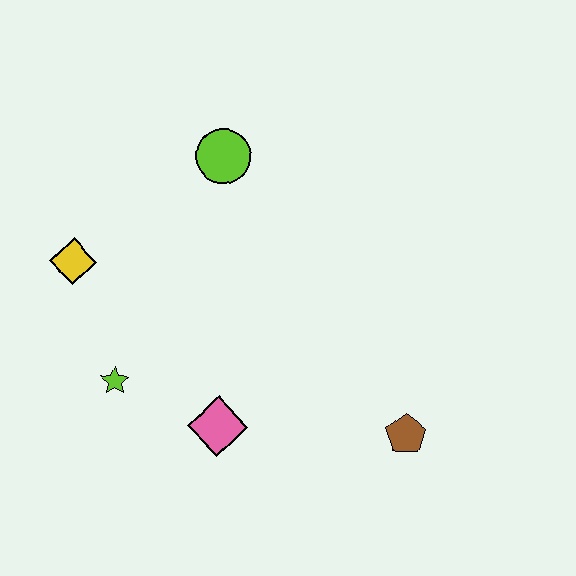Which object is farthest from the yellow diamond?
The brown pentagon is farthest from the yellow diamond.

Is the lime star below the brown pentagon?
No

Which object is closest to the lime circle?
The yellow diamond is closest to the lime circle.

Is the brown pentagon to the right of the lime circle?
Yes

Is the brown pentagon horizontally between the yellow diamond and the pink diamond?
No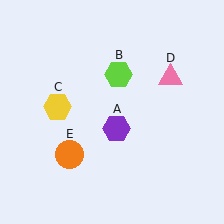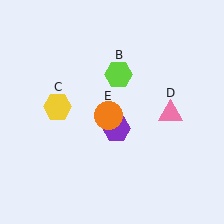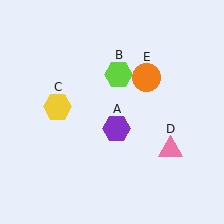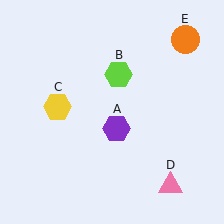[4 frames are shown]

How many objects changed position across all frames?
2 objects changed position: pink triangle (object D), orange circle (object E).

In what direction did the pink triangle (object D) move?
The pink triangle (object D) moved down.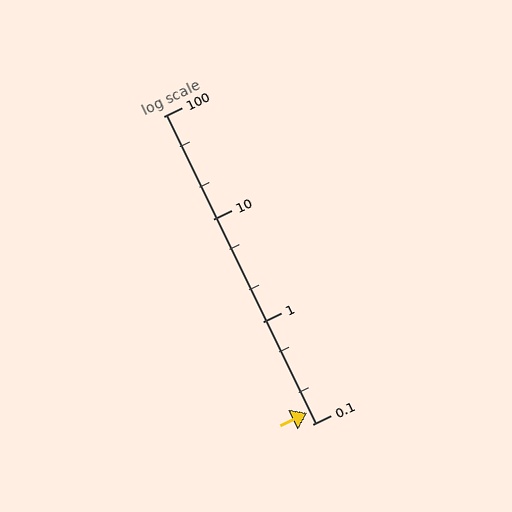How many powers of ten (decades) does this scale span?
The scale spans 3 decades, from 0.1 to 100.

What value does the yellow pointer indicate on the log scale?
The pointer indicates approximately 0.13.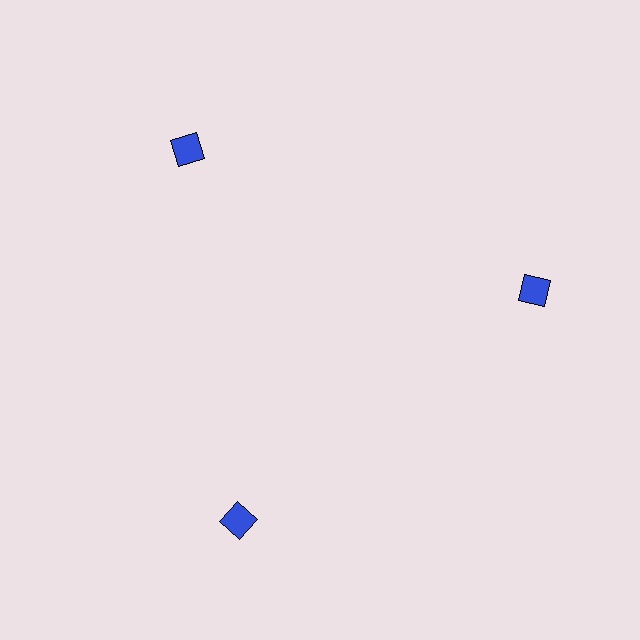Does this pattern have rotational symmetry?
Yes, this pattern has 3-fold rotational symmetry. It looks the same after rotating 120 degrees around the center.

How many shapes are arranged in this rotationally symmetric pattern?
There are 3 shapes, arranged in 3 groups of 1.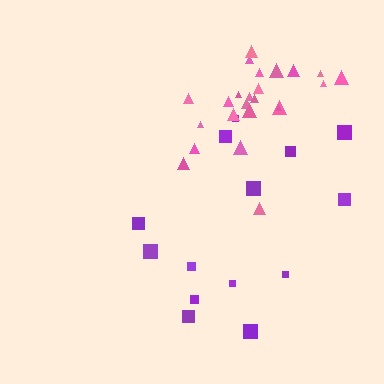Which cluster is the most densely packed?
Pink.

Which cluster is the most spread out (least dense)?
Purple.